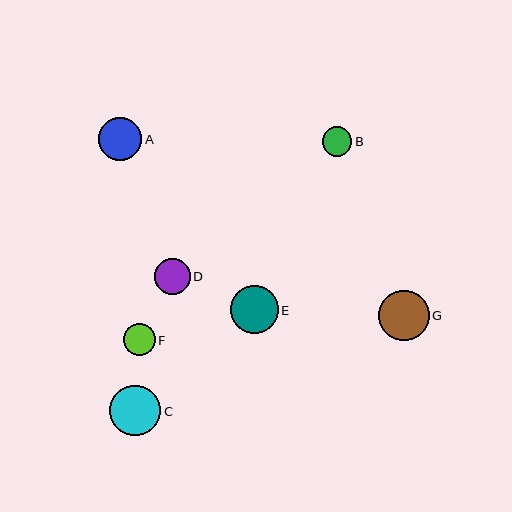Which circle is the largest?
Circle G is the largest with a size of approximately 51 pixels.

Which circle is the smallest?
Circle B is the smallest with a size of approximately 29 pixels.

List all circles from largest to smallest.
From largest to smallest: G, C, E, A, D, F, B.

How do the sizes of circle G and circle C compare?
Circle G and circle C are approximately the same size.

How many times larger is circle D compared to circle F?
Circle D is approximately 1.1 times the size of circle F.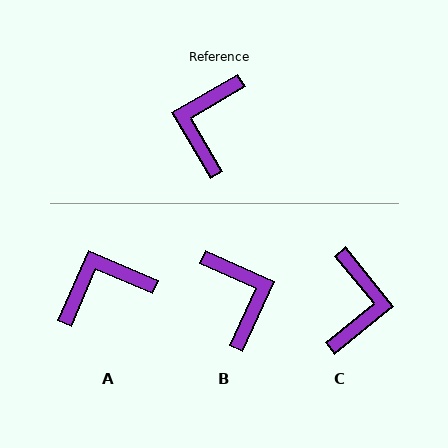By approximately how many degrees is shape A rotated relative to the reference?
Approximately 54 degrees clockwise.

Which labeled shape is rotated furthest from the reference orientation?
C, about 171 degrees away.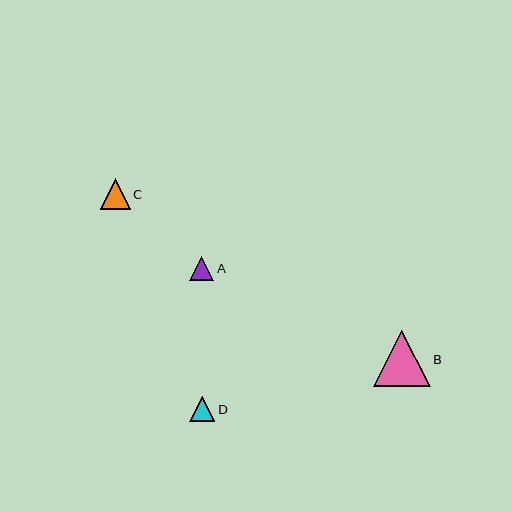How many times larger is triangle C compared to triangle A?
Triangle C is approximately 1.3 times the size of triangle A.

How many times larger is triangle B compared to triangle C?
Triangle B is approximately 1.9 times the size of triangle C.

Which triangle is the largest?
Triangle B is the largest with a size of approximately 57 pixels.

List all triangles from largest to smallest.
From largest to smallest: B, C, D, A.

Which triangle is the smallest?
Triangle A is the smallest with a size of approximately 24 pixels.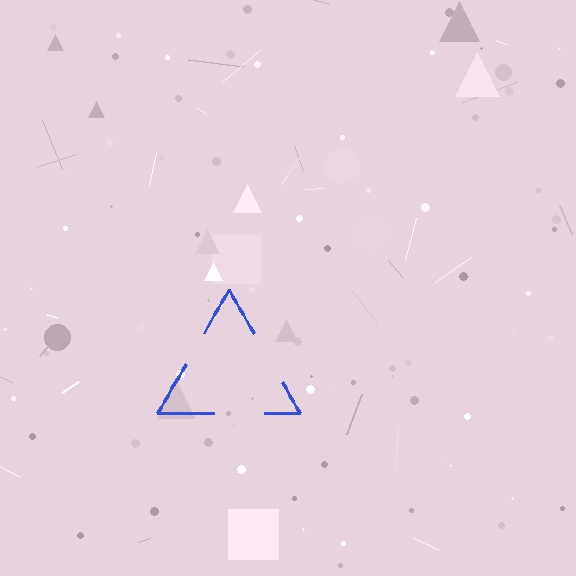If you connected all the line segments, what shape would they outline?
They would outline a triangle.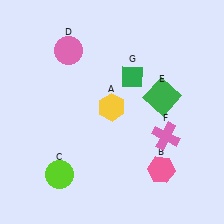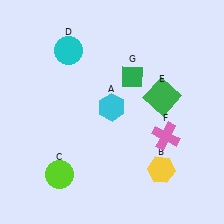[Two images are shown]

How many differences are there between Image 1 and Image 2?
There are 3 differences between the two images.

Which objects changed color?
A changed from yellow to cyan. B changed from pink to yellow. D changed from pink to cyan.